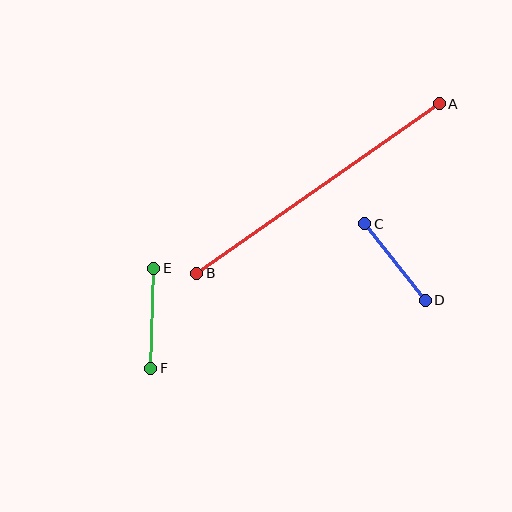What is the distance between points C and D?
The distance is approximately 98 pixels.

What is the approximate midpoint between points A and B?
The midpoint is at approximately (318, 188) pixels.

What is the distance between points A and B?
The distance is approximately 296 pixels.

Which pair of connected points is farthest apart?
Points A and B are farthest apart.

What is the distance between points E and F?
The distance is approximately 100 pixels.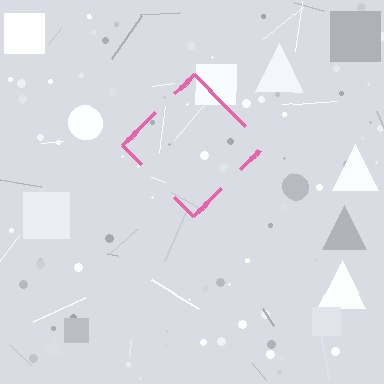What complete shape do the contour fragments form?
The contour fragments form a diamond.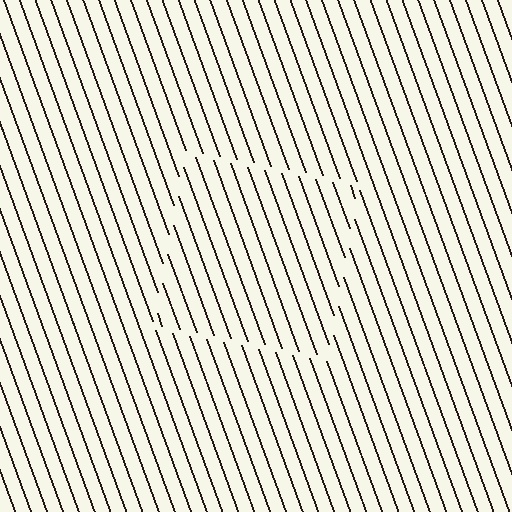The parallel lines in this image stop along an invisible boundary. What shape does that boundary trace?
An illusory square. The interior of the shape contains the same grating, shifted by half a period — the contour is defined by the phase discontinuity where line-ends from the inner and outer gratings abut.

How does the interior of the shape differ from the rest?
The interior of the shape contains the same grating, shifted by half a period — the contour is defined by the phase discontinuity where line-ends from the inner and outer gratings abut.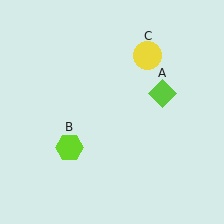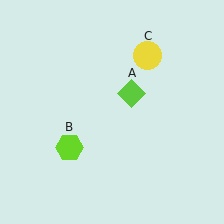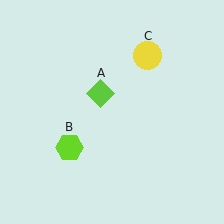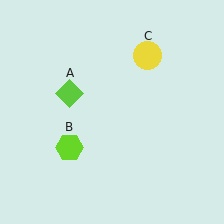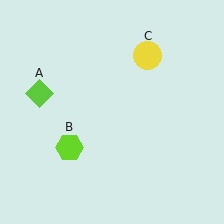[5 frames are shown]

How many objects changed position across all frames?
1 object changed position: lime diamond (object A).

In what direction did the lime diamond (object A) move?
The lime diamond (object A) moved left.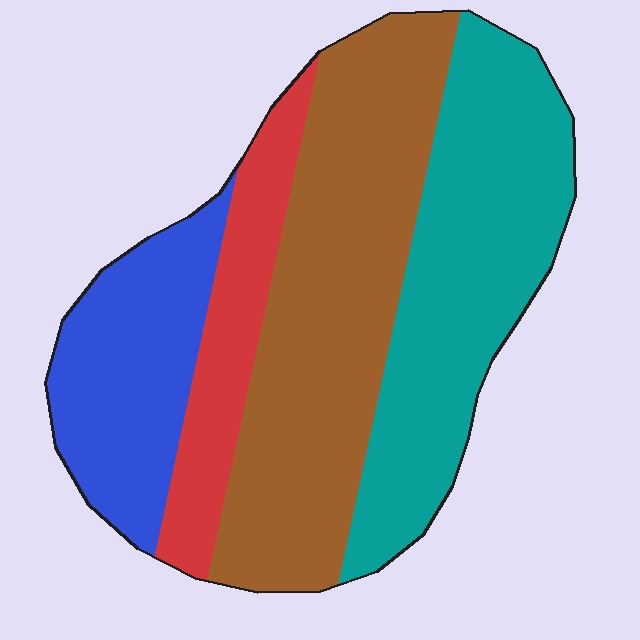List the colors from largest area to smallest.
From largest to smallest: brown, teal, blue, red.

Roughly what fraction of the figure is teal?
Teal takes up between a quarter and a half of the figure.